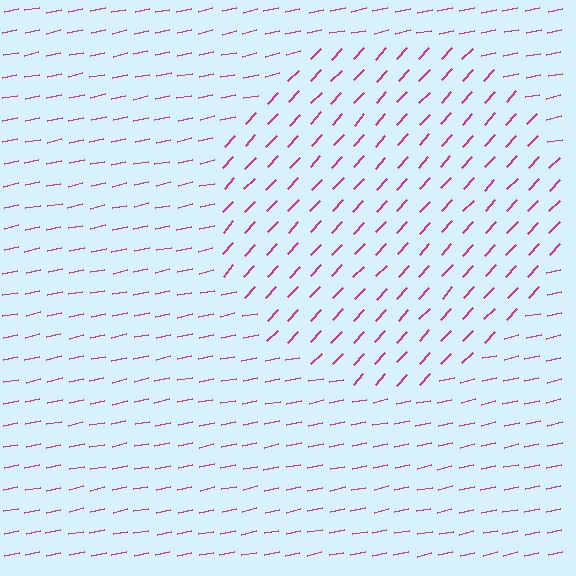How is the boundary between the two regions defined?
The boundary is defined purely by a change in line orientation (approximately 35 degrees difference). All lines are the same color and thickness.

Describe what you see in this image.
The image is filled with small magenta line segments. A circle region in the image has lines oriented differently from the surrounding lines, creating a visible texture boundary.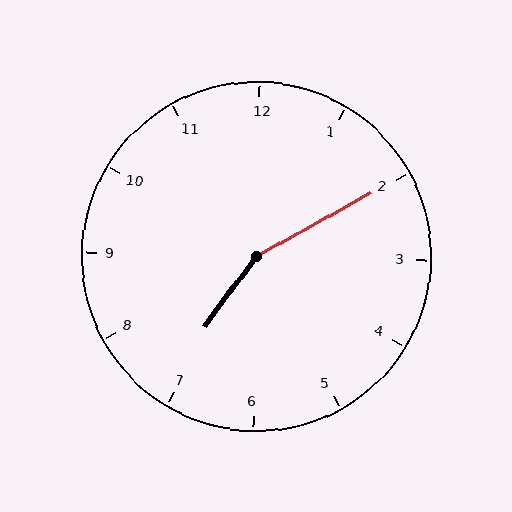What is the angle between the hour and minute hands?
Approximately 155 degrees.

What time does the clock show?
7:10.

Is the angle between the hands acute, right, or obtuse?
It is obtuse.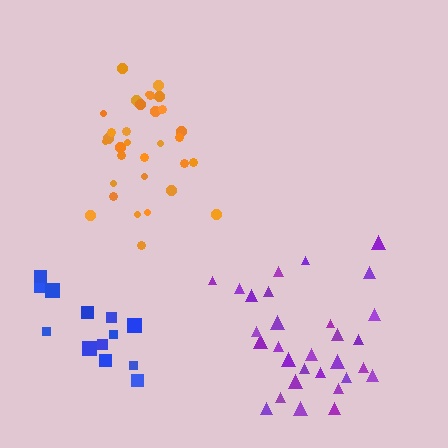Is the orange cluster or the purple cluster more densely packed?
Orange.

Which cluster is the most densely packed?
Orange.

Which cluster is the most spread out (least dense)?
Blue.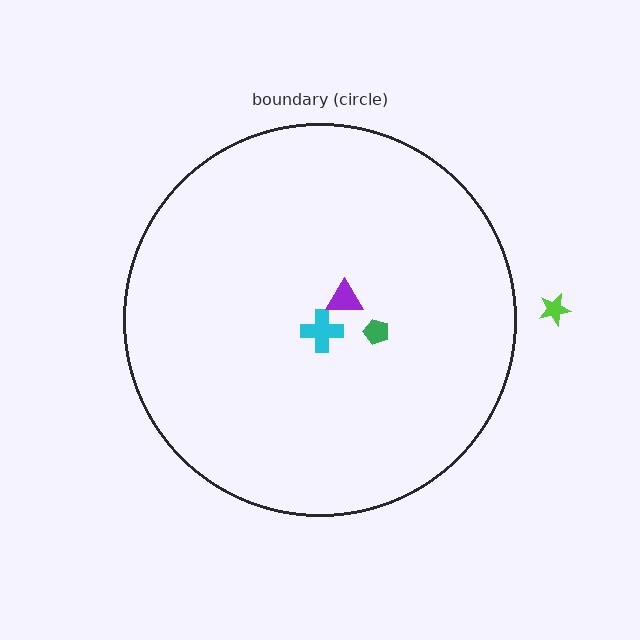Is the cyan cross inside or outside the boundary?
Inside.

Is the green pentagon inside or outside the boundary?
Inside.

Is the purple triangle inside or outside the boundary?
Inside.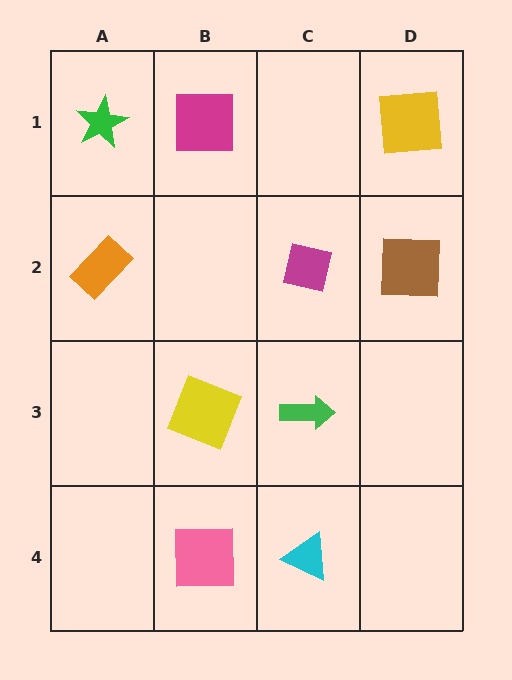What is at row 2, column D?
A brown square.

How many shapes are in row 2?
3 shapes.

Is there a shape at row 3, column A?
No, that cell is empty.